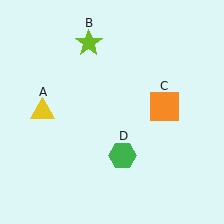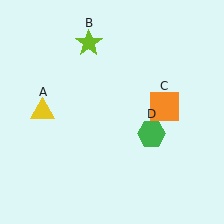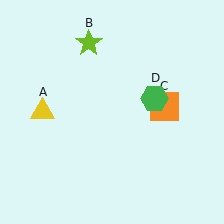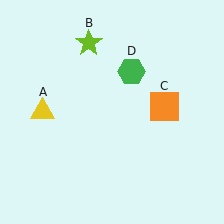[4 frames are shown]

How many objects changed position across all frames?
1 object changed position: green hexagon (object D).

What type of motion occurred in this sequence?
The green hexagon (object D) rotated counterclockwise around the center of the scene.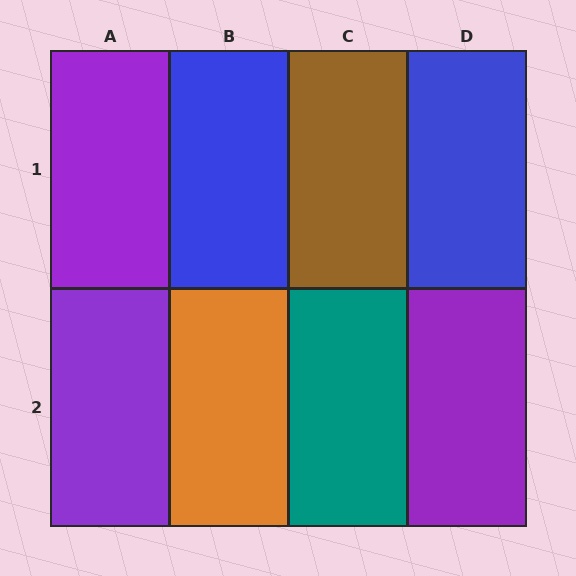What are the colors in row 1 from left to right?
Purple, blue, brown, blue.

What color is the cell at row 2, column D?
Purple.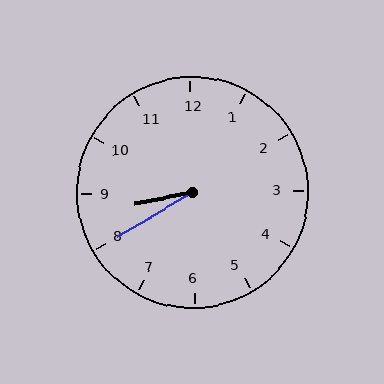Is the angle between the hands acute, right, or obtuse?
It is acute.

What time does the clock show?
8:40.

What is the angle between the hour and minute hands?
Approximately 20 degrees.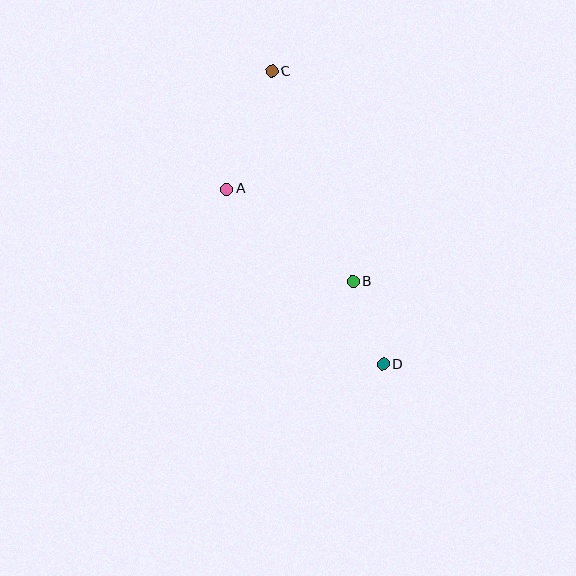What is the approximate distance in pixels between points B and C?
The distance between B and C is approximately 225 pixels.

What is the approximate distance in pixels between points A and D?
The distance between A and D is approximately 235 pixels.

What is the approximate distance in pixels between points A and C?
The distance between A and C is approximately 126 pixels.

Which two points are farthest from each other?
Points C and D are farthest from each other.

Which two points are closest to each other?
Points B and D are closest to each other.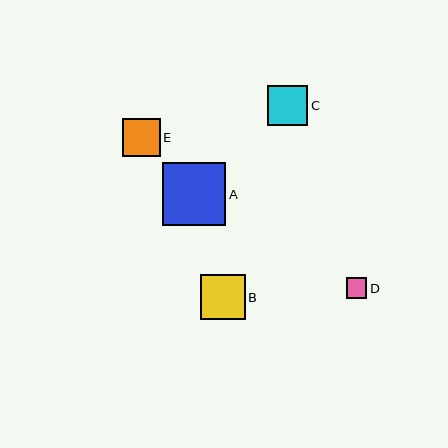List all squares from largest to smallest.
From largest to smallest: A, B, C, E, D.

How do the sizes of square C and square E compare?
Square C and square E are approximately the same size.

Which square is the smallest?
Square D is the smallest with a size of approximately 21 pixels.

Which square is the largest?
Square A is the largest with a size of approximately 64 pixels.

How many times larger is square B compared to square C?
Square B is approximately 1.1 times the size of square C.